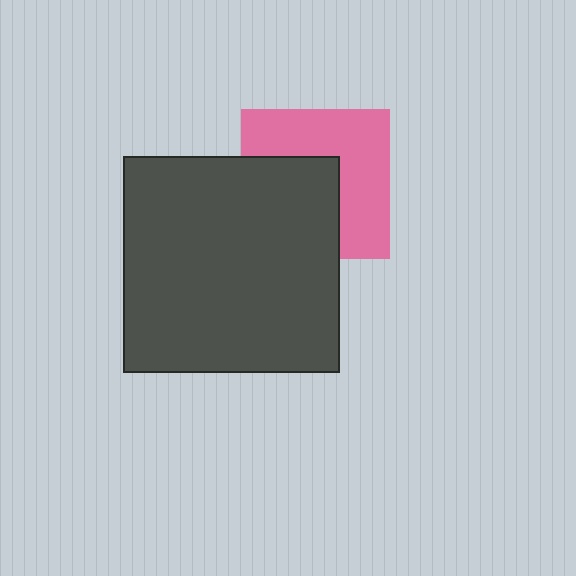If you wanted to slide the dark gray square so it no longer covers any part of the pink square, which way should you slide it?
Slide it toward the lower-left — that is the most direct way to separate the two shapes.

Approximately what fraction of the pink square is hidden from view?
Roughly 46% of the pink square is hidden behind the dark gray square.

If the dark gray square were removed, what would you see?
You would see the complete pink square.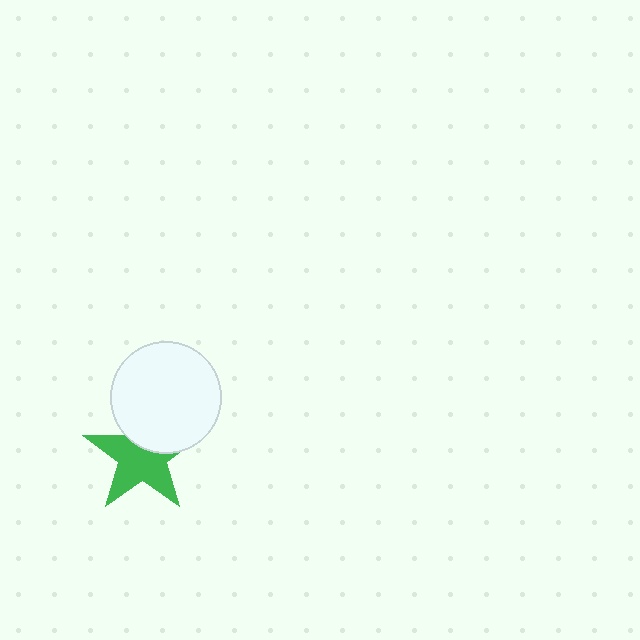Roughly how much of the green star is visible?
Most of it is visible (roughly 65%).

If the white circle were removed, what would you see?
You would see the complete green star.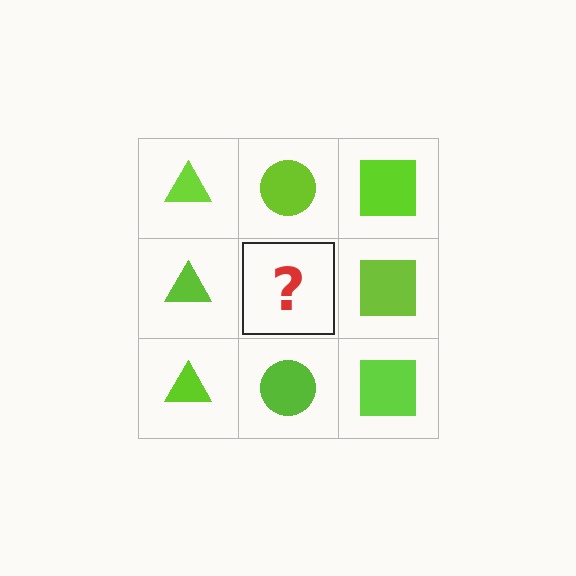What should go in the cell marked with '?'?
The missing cell should contain a lime circle.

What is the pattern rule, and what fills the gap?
The rule is that each column has a consistent shape. The gap should be filled with a lime circle.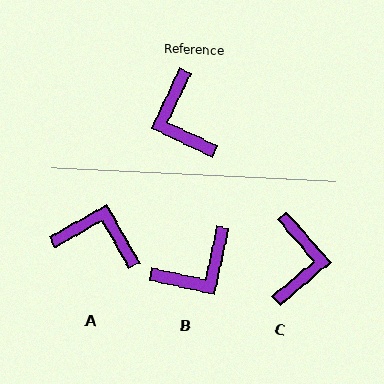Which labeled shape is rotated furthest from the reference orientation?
C, about 156 degrees away.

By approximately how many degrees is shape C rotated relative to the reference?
Approximately 156 degrees counter-clockwise.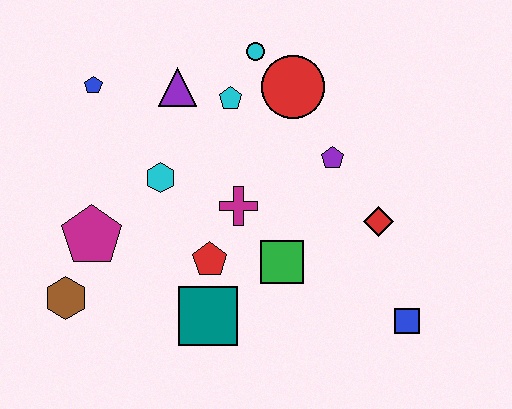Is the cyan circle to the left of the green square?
Yes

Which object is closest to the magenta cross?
The red pentagon is closest to the magenta cross.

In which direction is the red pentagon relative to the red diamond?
The red pentagon is to the left of the red diamond.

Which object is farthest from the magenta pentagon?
The blue square is farthest from the magenta pentagon.